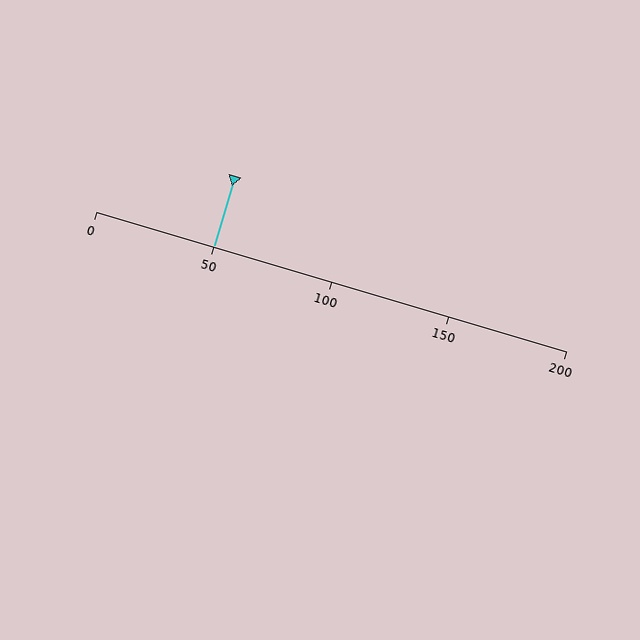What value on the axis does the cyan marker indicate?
The marker indicates approximately 50.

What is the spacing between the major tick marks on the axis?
The major ticks are spaced 50 apart.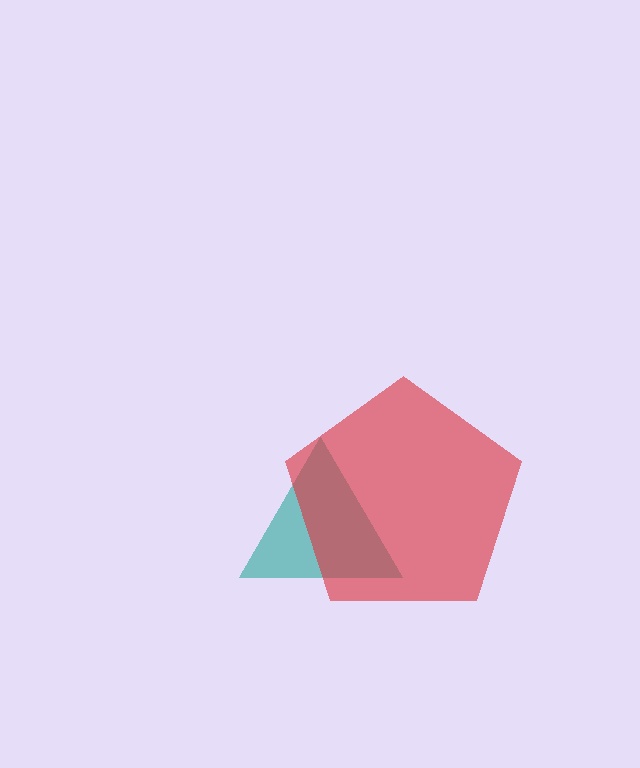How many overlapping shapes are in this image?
There are 2 overlapping shapes in the image.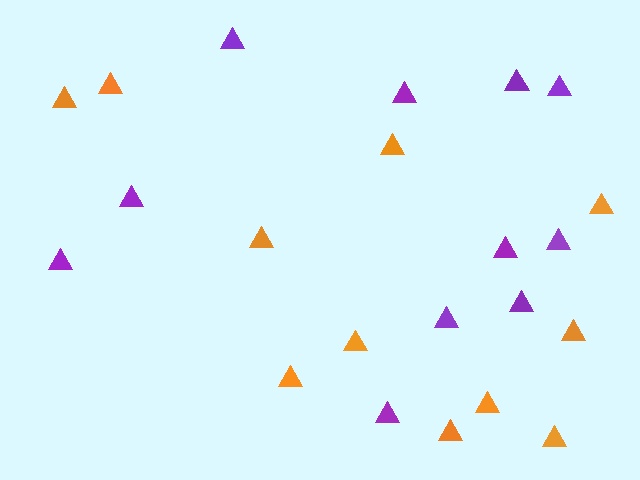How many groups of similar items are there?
There are 2 groups: one group of purple triangles (11) and one group of orange triangles (11).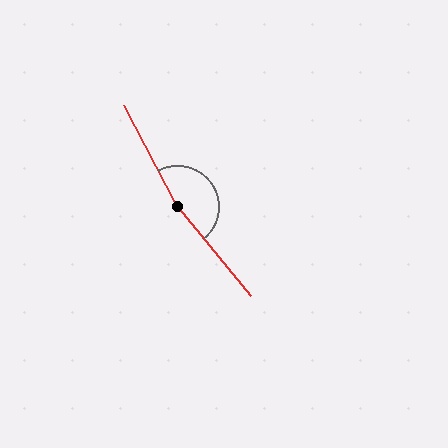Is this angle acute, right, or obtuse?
It is obtuse.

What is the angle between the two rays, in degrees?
Approximately 168 degrees.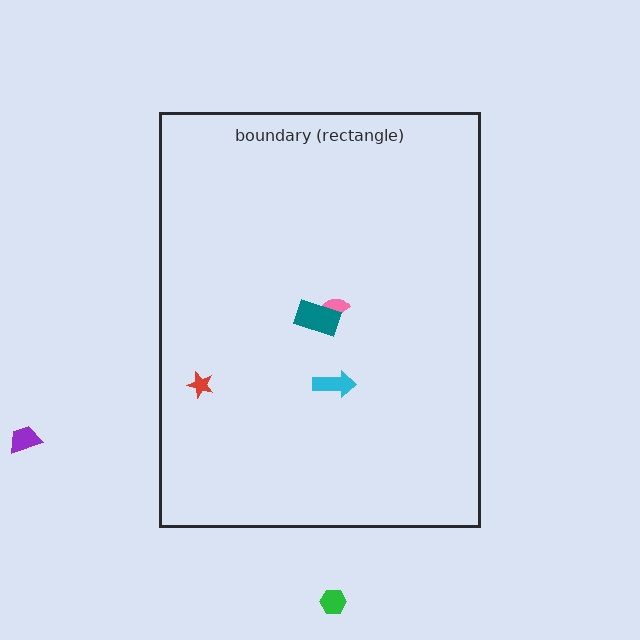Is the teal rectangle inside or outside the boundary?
Inside.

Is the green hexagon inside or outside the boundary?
Outside.